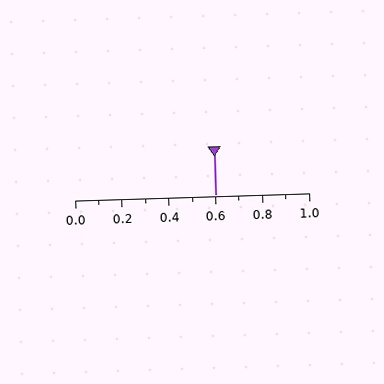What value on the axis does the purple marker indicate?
The marker indicates approximately 0.6.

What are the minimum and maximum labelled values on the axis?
The axis runs from 0.0 to 1.0.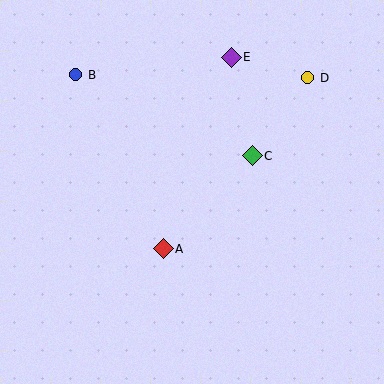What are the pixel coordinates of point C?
Point C is at (252, 156).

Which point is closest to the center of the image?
Point A at (163, 249) is closest to the center.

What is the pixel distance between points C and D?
The distance between C and D is 96 pixels.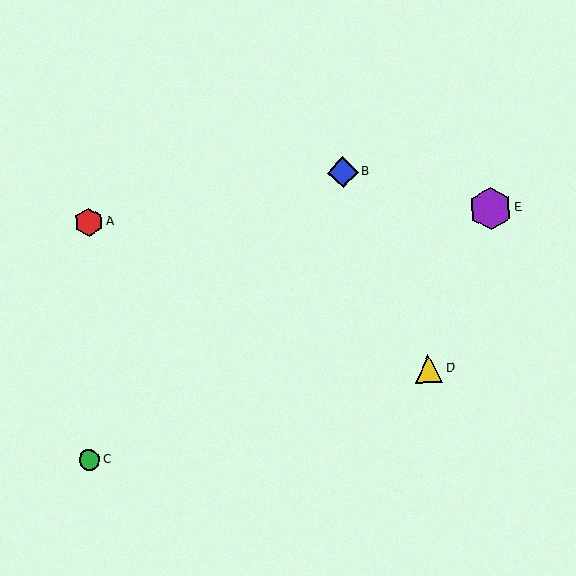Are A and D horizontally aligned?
No, A is at y≈222 and D is at y≈369.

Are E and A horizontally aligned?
Yes, both are at y≈209.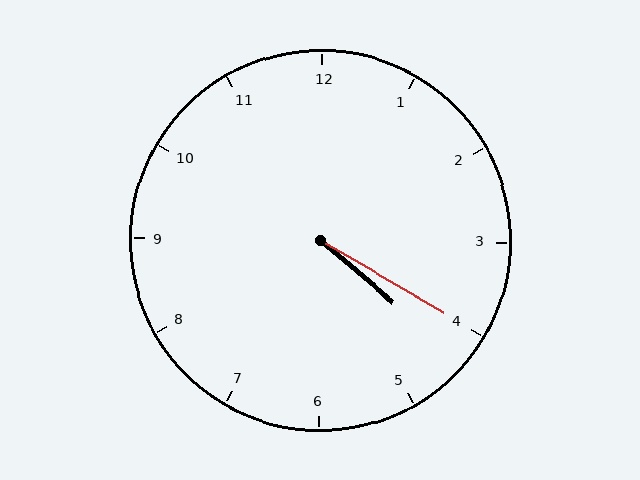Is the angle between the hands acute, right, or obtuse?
It is acute.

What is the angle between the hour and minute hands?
Approximately 10 degrees.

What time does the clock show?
4:20.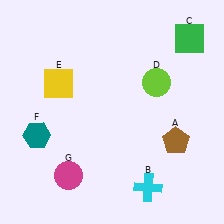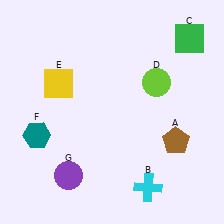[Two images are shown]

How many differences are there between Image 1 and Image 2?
There is 1 difference between the two images.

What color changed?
The circle (G) changed from magenta in Image 1 to purple in Image 2.